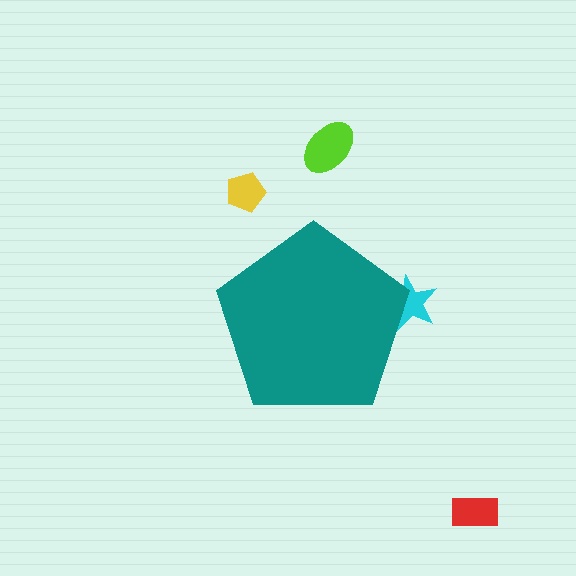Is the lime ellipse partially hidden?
No, the lime ellipse is fully visible.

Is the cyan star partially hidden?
Yes, the cyan star is partially hidden behind the teal pentagon.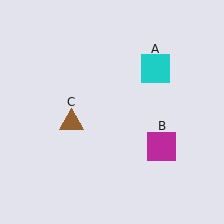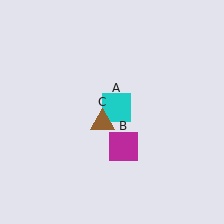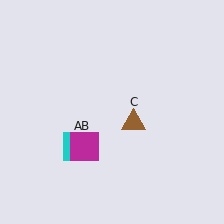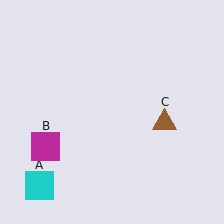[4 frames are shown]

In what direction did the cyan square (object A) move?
The cyan square (object A) moved down and to the left.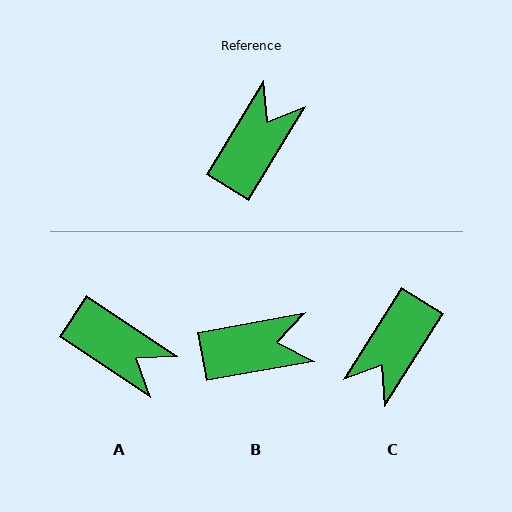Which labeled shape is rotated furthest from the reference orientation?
C, about 179 degrees away.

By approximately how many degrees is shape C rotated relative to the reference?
Approximately 179 degrees counter-clockwise.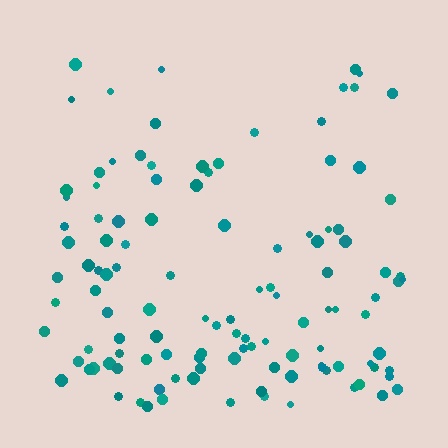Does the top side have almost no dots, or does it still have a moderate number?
Still a moderate number, just noticeably fewer than the bottom.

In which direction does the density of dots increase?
From top to bottom, with the bottom side densest.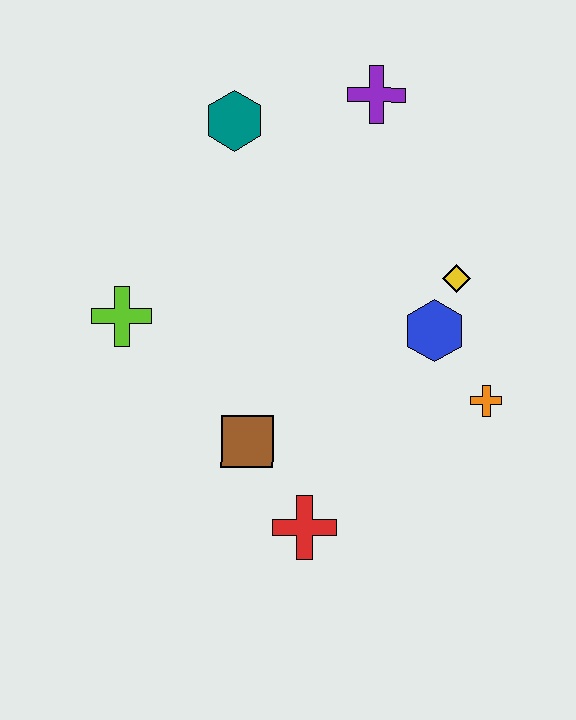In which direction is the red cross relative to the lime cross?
The red cross is below the lime cross.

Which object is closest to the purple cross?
The teal hexagon is closest to the purple cross.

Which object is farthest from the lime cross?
The orange cross is farthest from the lime cross.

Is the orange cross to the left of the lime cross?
No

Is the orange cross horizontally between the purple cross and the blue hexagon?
No